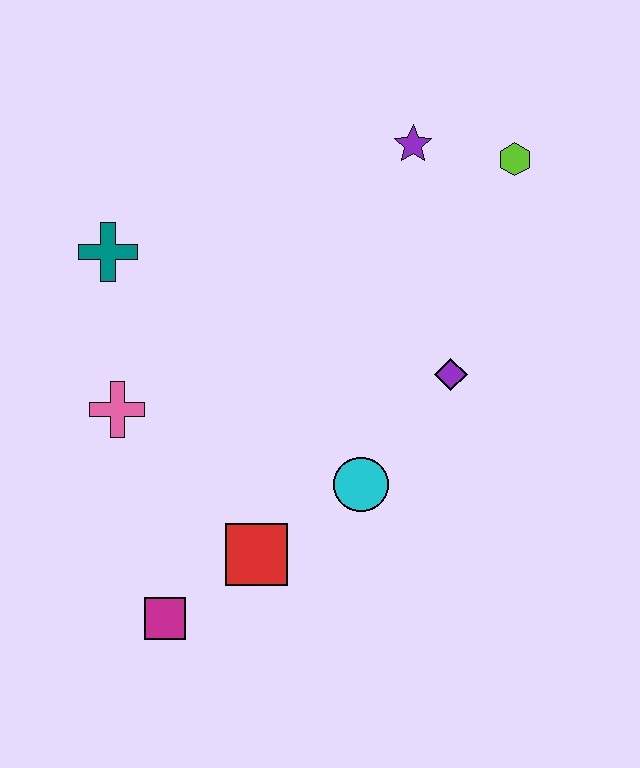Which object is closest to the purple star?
The lime hexagon is closest to the purple star.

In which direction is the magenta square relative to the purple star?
The magenta square is below the purple star.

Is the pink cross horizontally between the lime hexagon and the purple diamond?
No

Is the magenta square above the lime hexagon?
No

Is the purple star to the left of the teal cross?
No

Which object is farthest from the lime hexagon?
The magenta square is farthest from the lime hexagon.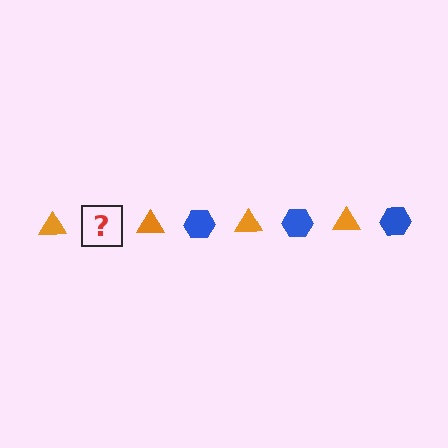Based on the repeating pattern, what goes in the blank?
The blank should be a blue hexagon.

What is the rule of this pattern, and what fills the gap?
The rule is that the pattern alternates between orange triangle and blue hexagon. The gap should be filled with a blue hexagon.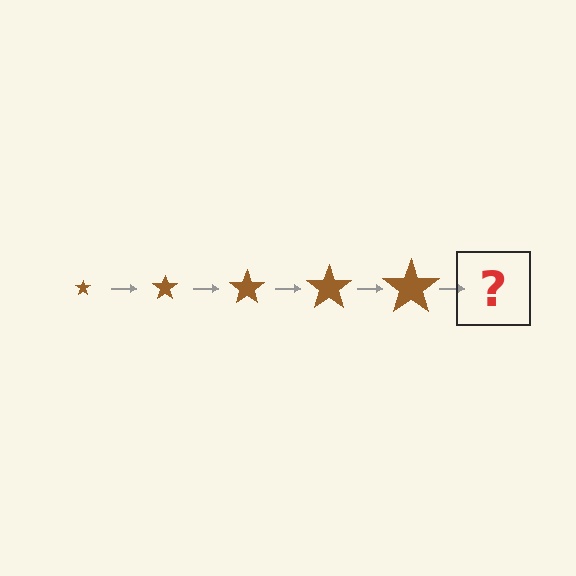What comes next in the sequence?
The next element should be a brown star, larger than the previous one.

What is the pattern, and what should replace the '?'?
The pattern is that the star gets progressively larger each step. The '?' should be a brown star, larger than the previous one.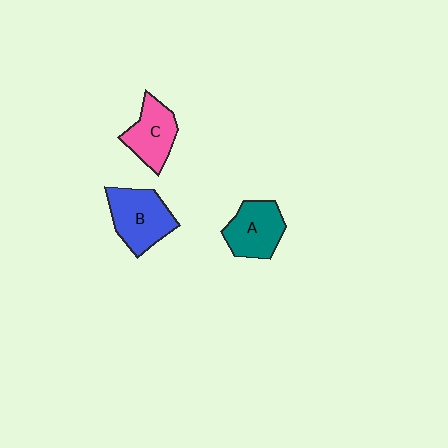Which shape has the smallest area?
Shape C (pink).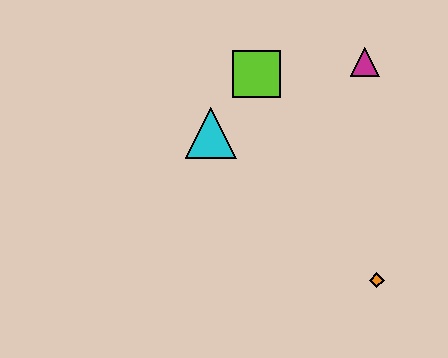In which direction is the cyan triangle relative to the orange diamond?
The cyan triangle is to the left of the orange diamond.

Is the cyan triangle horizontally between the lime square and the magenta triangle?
No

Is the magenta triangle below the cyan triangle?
No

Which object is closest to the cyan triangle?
The lime square is closest to the cyan triangle.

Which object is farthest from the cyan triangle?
The orange diamond is farthest from the cyan triangle.